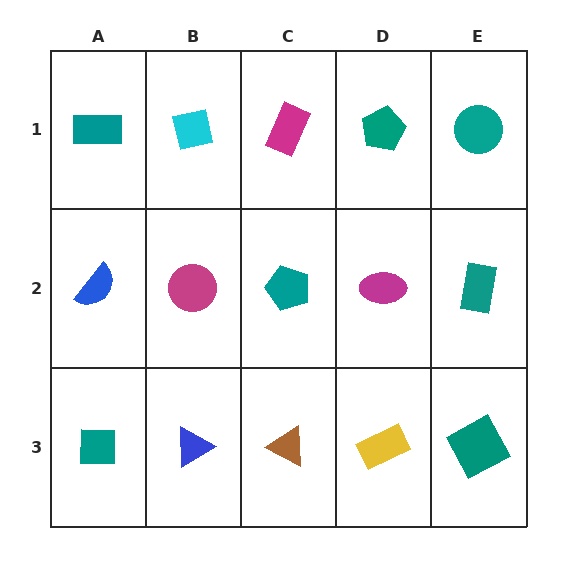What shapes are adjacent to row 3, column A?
A blue semicircle (row 2, column A), a blue triangle (row 3, column B).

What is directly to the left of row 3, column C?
A blue triangle.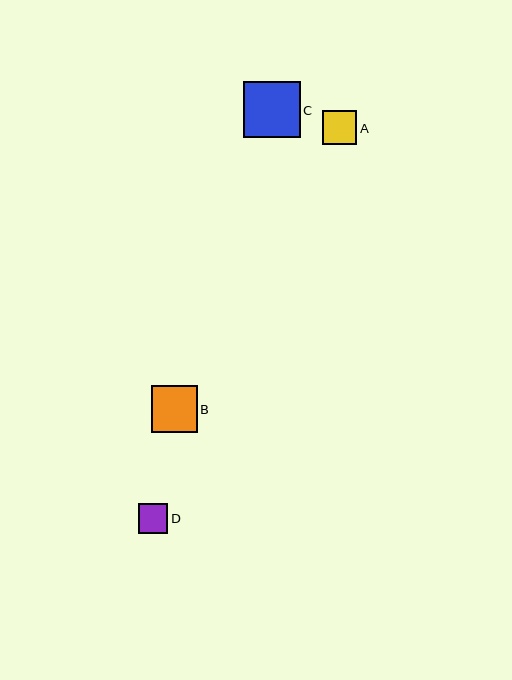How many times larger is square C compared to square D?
Square C is approximately 1.9 times the size of square D.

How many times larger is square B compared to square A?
Square B is approximately 1.4 times the size of square A.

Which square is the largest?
Square C is the largest with a size of approximately 57 pixels.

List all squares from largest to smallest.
From largest to smallest: C, B, A, D.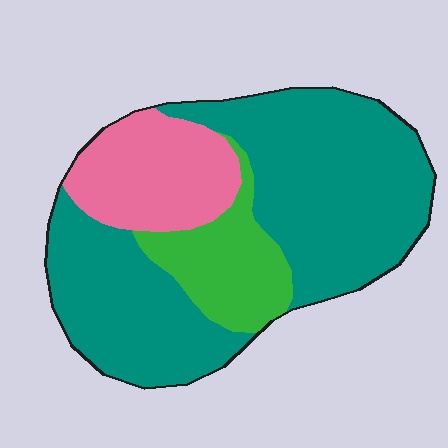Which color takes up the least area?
Green, at roughly 15%.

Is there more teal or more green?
Teal.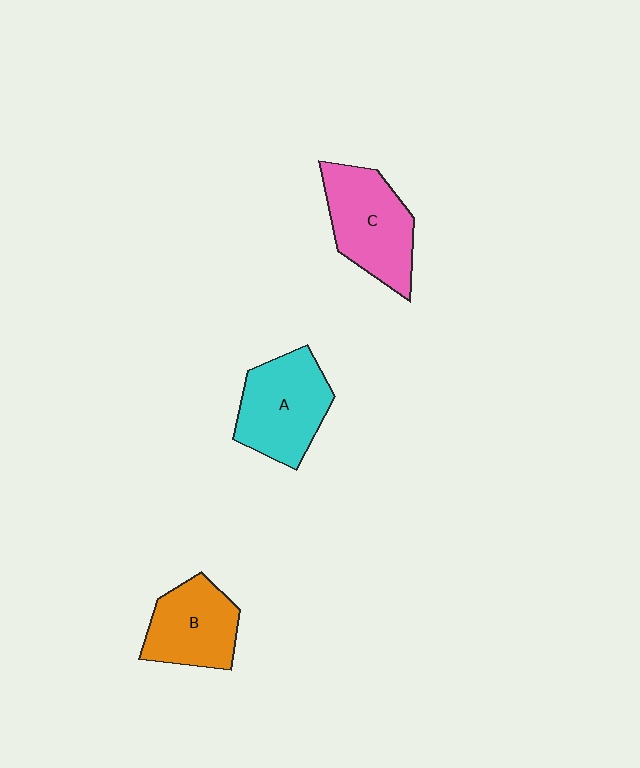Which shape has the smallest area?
Shape B (orange).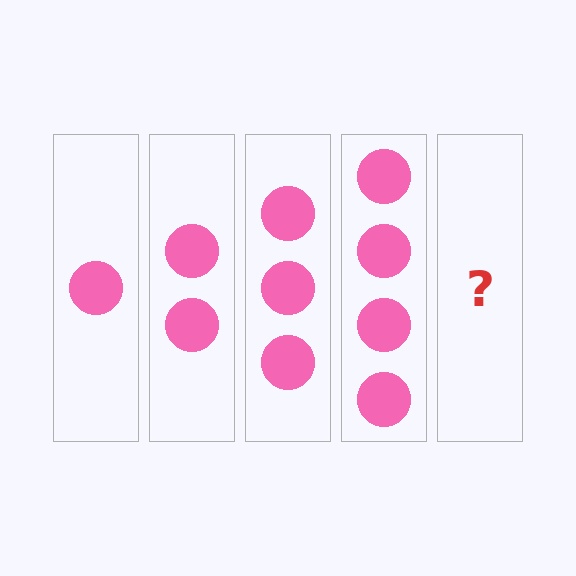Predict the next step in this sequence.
The next step is 5 circles.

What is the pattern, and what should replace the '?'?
The pattern is that each step adds one more circle. The '?' should be 5 circles.